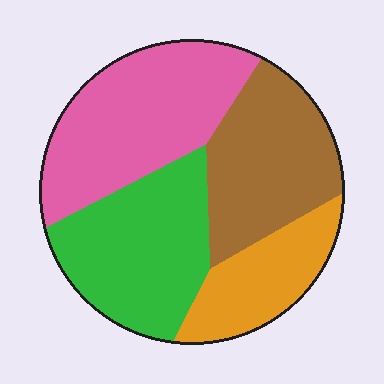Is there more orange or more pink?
Pink.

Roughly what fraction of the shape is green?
Green takes up between a quarter and a half of the shape.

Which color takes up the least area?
Orange, at roughly 15%.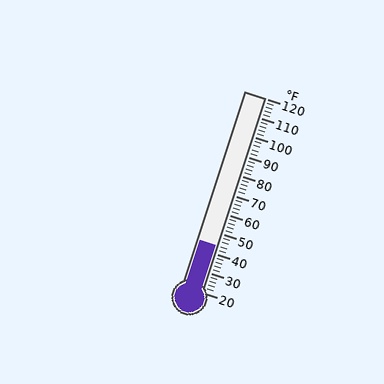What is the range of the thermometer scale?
The thermometer scale ranges from 20°F to 120°F.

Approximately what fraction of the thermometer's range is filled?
The thermometer is filled to approximately 25% of its range.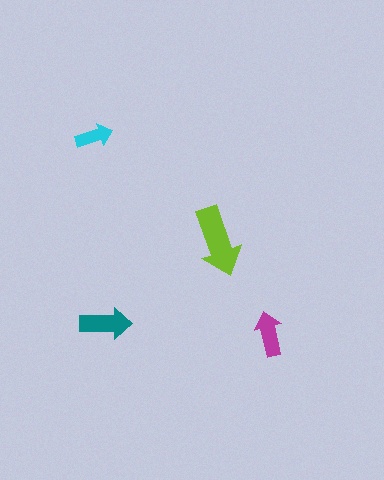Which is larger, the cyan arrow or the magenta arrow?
The magenta one.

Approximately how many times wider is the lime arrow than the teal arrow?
About 1.5 times wider.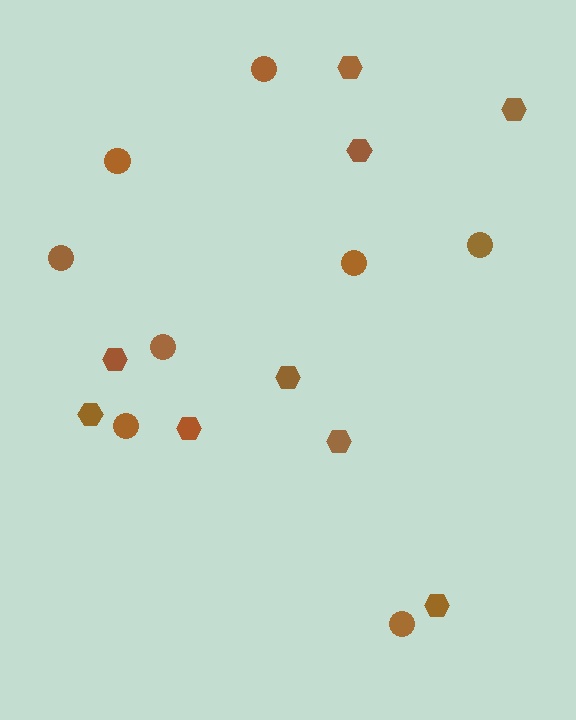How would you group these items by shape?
There are 2 groups: one group of hexagons (9) and one group of circles (8).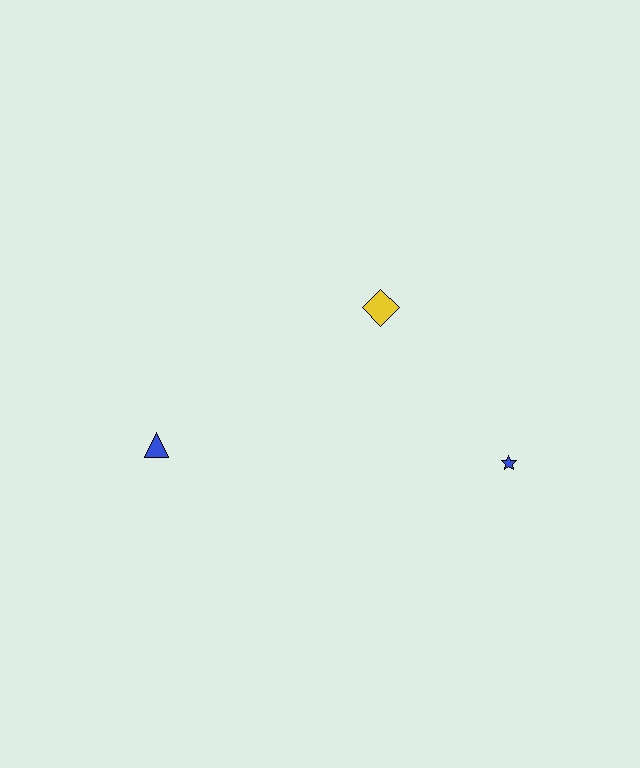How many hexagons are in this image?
There are no hexagons.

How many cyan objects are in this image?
There are no cyan objects.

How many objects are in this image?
There are 3 objects.